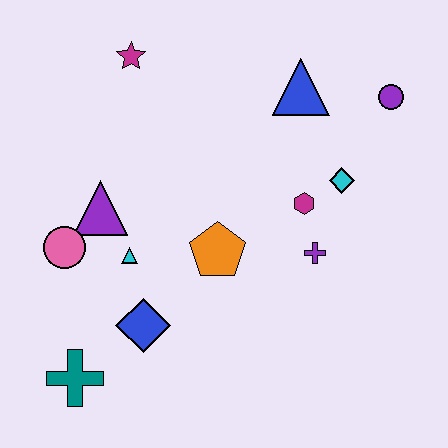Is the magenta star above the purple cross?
Yes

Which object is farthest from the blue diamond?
The purple circle is farthest from the blue diamond.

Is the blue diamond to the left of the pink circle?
No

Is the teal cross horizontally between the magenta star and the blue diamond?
No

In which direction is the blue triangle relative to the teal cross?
The blue triangle is above the teal cross.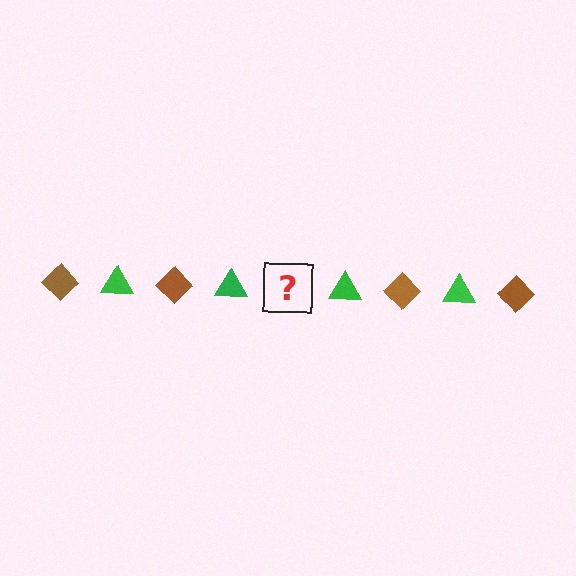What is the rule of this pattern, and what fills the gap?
The rule is that the pattern alternates between brown diamond and green triangle. The gap should be filled with a brown diamond.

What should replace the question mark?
The question mark should be replaced with a brown diamond.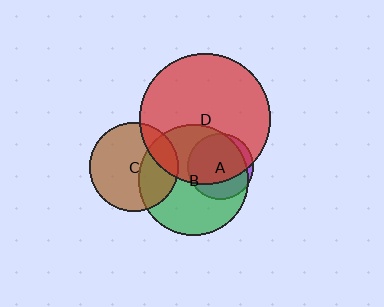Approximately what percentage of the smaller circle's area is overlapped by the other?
Approximately 90%.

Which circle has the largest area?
Circle D (red).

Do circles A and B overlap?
Yes.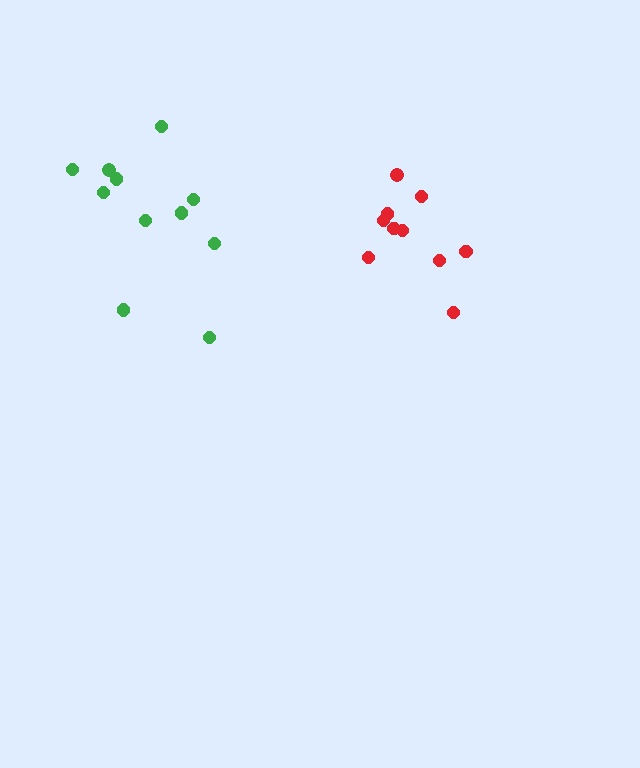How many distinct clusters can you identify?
There are 2 distinct clusters.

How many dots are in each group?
Group 1: 10 dots, Group 2: 11 dots (21 total).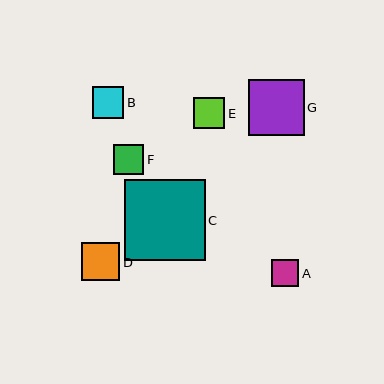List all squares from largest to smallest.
From largest to smallest: C, G, D, B, E, F, A.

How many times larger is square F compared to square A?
Square F is approximately 1.1 times the size of square A.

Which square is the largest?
Square C is the largest with a size of approximately 80 pixels.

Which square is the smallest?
Square A is the smallest with a size of approximately 27 pixels.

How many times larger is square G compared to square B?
Square G is approximately 1.8 times the size of square B.